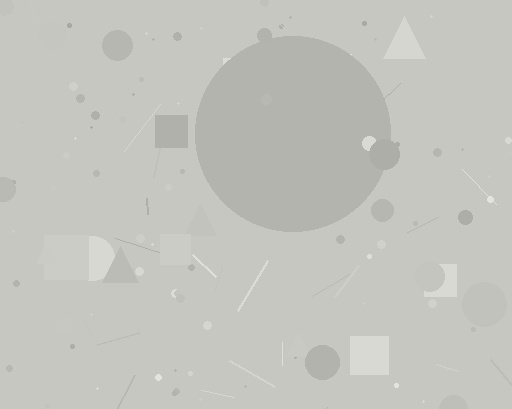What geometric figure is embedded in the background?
A circle is embedded in the background.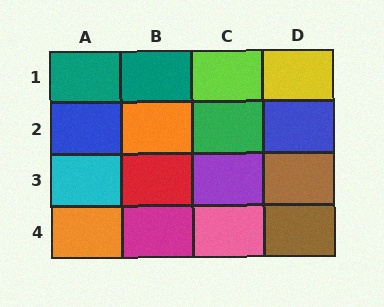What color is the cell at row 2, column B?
Orange.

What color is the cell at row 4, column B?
Magenta.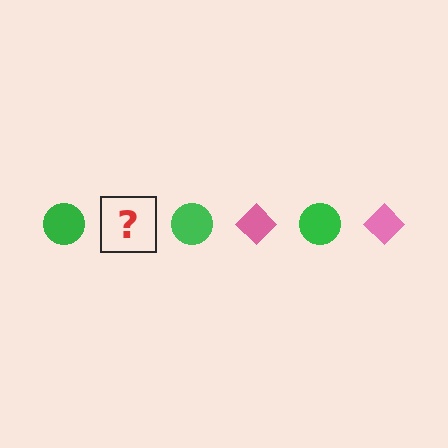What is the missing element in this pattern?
The missing element is a pink diamond.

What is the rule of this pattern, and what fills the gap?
The rule is that the pattern alternates between green circle and pink diamond. The gap should be filled with a pink diamond.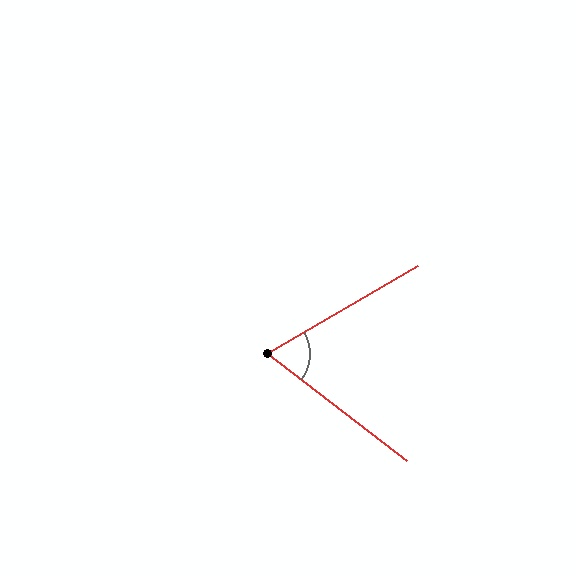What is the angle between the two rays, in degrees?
Approximately 68 degrees.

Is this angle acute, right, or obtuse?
It is acute.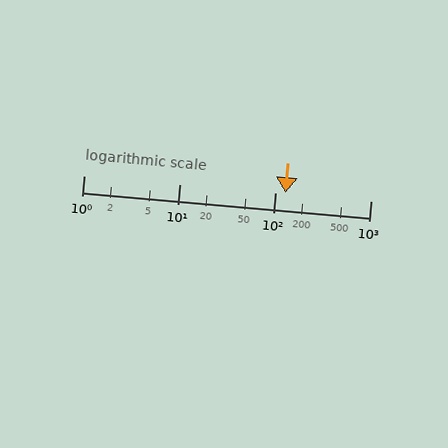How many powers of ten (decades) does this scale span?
The scale spans 3 decades, from 1 to 1000.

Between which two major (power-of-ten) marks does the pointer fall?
The pointer is between 100 and 1000.